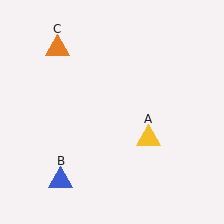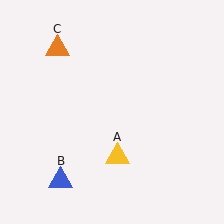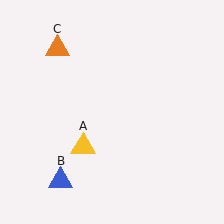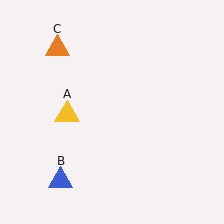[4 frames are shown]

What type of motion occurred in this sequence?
The yellow triangle (object A) rotated clockwise around the center of the scene.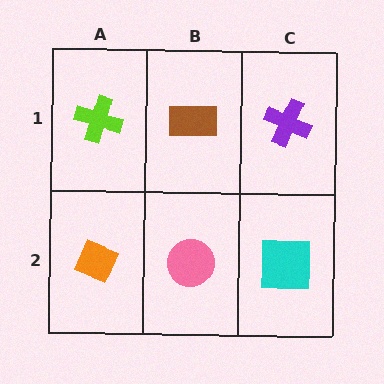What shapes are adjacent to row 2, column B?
A brown rectangle (row 1, column B), an orange diamond (row 2, column A), a cyan square (row 2, column C).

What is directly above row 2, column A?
A lime cross.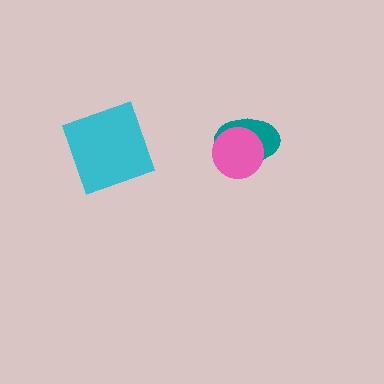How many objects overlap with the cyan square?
0 objects overlap with the cyan square.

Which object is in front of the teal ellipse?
The pink circle is in front of the teal ellipse.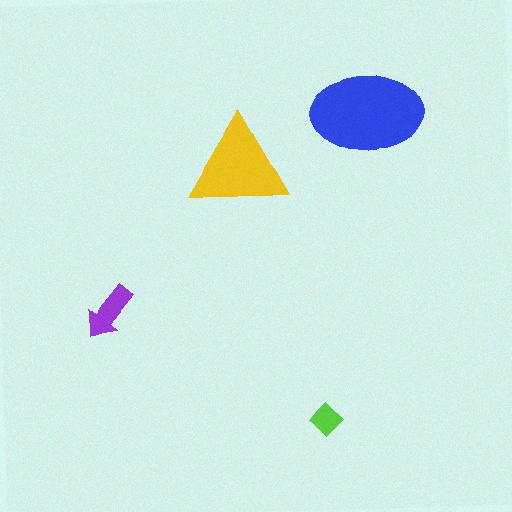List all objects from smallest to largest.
The lime diamond, the purple arrow, the yellow triangle, the blue ellipse.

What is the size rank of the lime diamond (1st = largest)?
4th.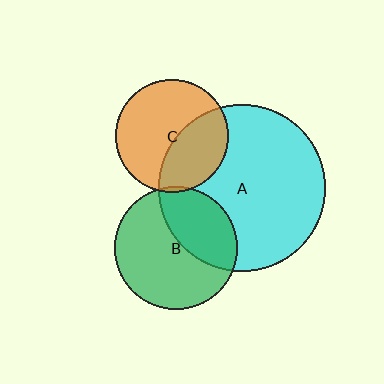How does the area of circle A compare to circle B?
Approximately 1.9 times.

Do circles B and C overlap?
Yes.